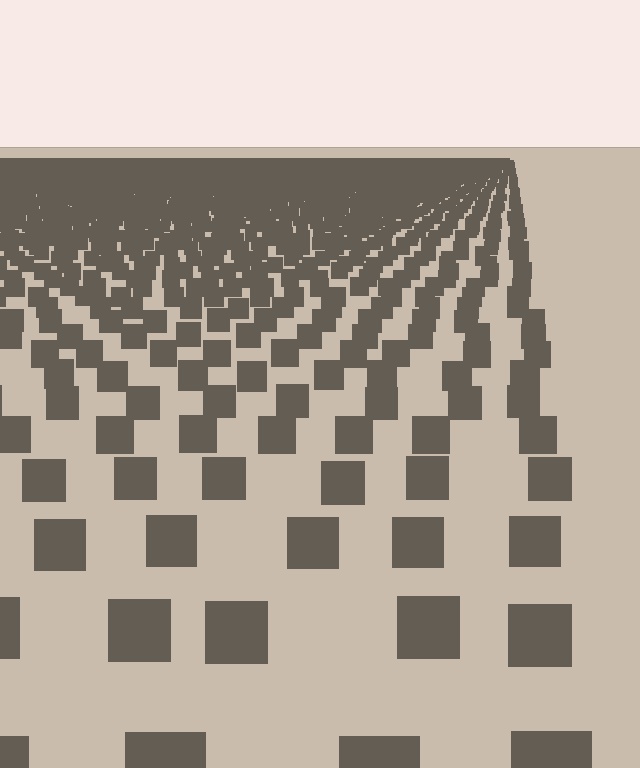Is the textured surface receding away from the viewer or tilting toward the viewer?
The surface is receding away from the viewer. Texture elements get smaller and denser toward the top.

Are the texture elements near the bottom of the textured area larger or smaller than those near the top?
Larger. Near the bottom, elements are closer to the viewer and appear at a bigger on-screen size.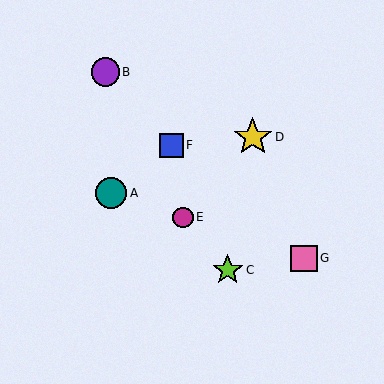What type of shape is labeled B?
Shape B is a purple circle.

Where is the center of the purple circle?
The center of the purple circle is at (105, 72).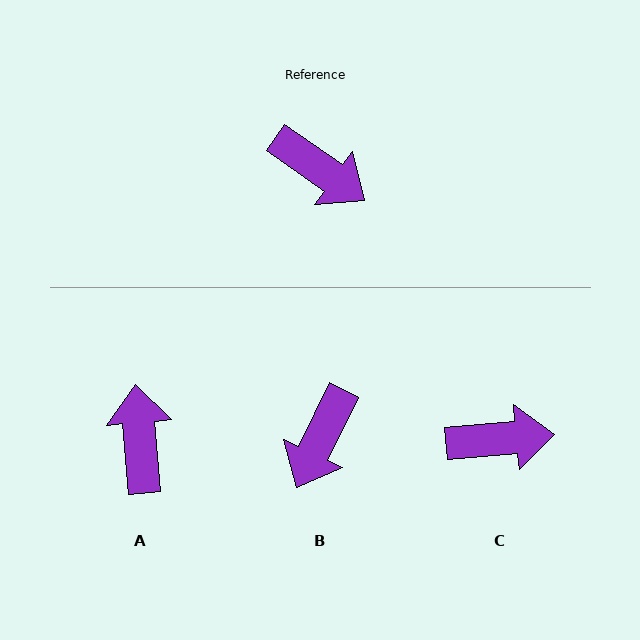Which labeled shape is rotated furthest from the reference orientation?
A, about 130 degrees away.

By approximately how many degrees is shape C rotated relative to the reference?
Approximately 40 degrees counter-clockwise.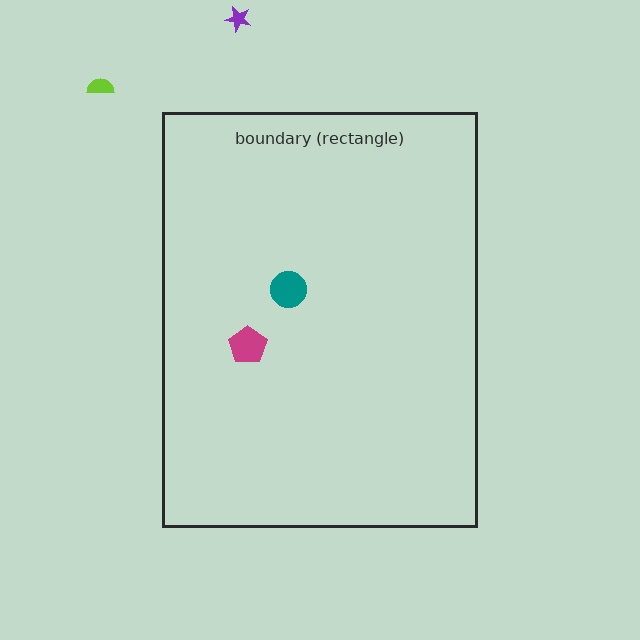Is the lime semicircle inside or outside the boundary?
Outside.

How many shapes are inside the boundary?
2 inside, 2 outside.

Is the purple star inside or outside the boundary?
Outside.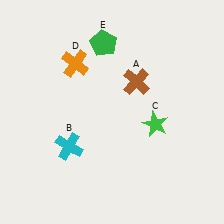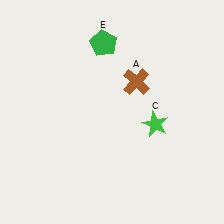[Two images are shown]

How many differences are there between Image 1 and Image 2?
There are 2 differences between the two images.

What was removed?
The cyan cross (B), the orange cross (D) were removed in Image 2.